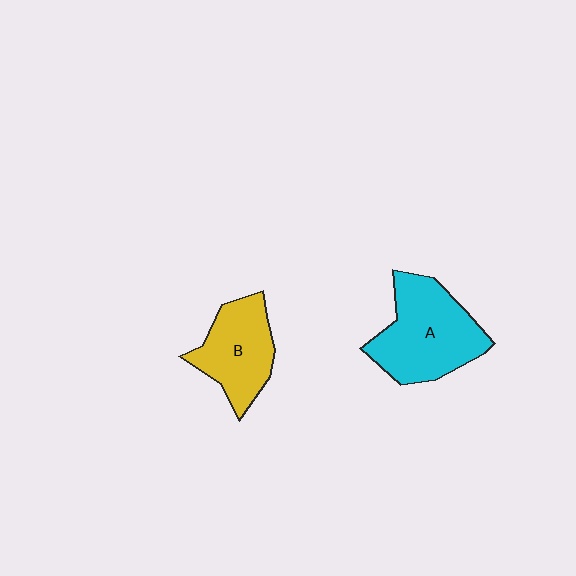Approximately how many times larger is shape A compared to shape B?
Approximately 1.4 times.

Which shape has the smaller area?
Shape B (yellow).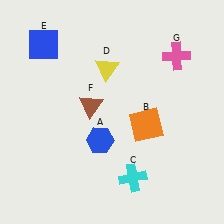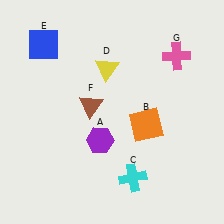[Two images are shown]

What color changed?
The hexagon (A) changed from blue in Image 1 to purple in Image 2.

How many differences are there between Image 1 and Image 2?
There is 1 difference between the two images.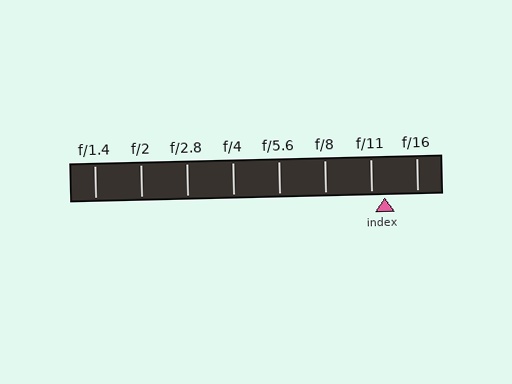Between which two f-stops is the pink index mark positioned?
The index mark is between f/11 and f/16.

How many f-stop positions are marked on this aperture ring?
There are 8 f-stop positions marked.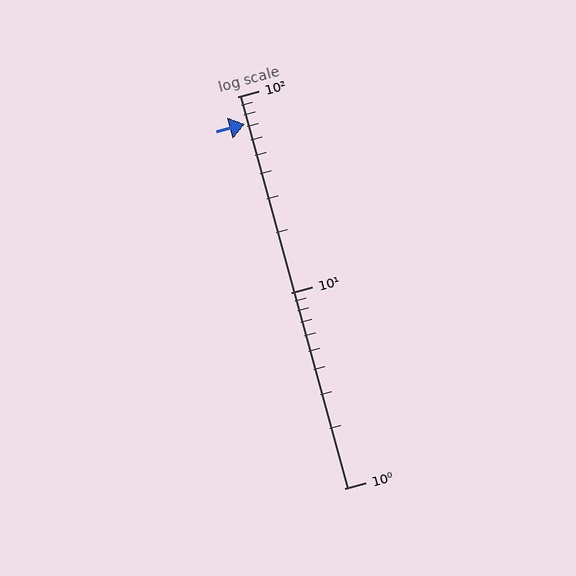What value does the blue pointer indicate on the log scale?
The pointer indicates approximately 72.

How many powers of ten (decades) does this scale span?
The scale spans 2 decades, from 1 to 100.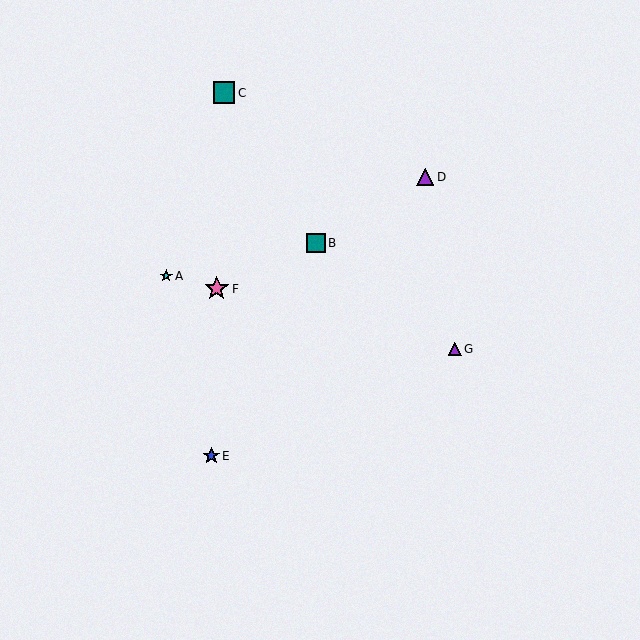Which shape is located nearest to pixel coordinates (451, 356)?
The purple triangle (labeled G) at (455, 349) is nearest to that location.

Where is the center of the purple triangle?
The center of the purple triangle is at (425, 177).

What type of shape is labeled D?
Shape D is a purple triangle.